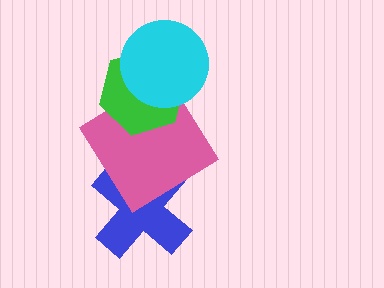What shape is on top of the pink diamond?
The green hexagon is on top of the pink diamond.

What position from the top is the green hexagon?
The green hexagon is 2nd from the top.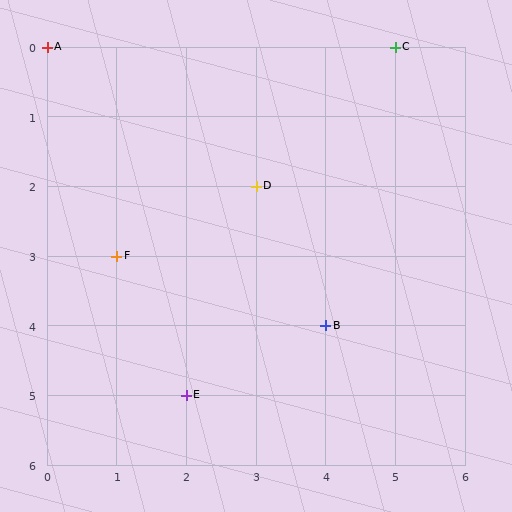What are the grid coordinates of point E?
Point E is at grid coordinates (2, 5).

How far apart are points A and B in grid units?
Points A and B are 4 columns and 4 rows apart (about 5.7 grid units diagonally).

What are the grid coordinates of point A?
Point A is at grid coordinates (0, 0).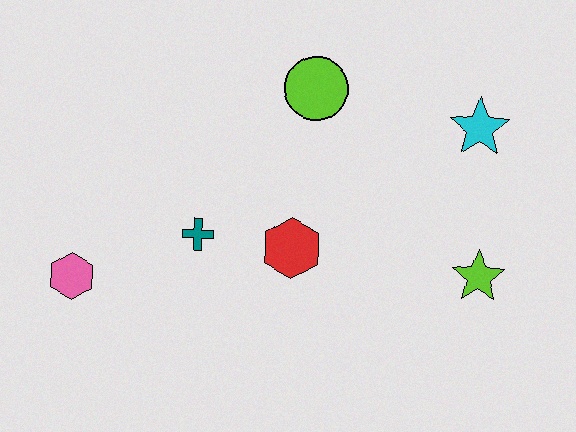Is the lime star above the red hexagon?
No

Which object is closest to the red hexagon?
The teal cross is closest to the red hexagon.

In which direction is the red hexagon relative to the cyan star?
The red hexagon is to the left of the cyan star.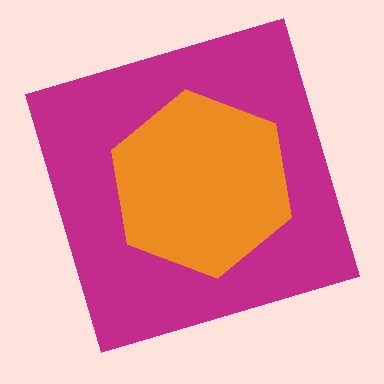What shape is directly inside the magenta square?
The orange hexagon.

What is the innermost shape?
The orange hexagon.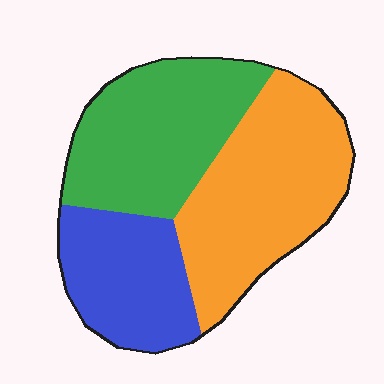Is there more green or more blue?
Green.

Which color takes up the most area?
Orange, at roughly 40%.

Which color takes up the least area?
Blue, at roughly 25%.